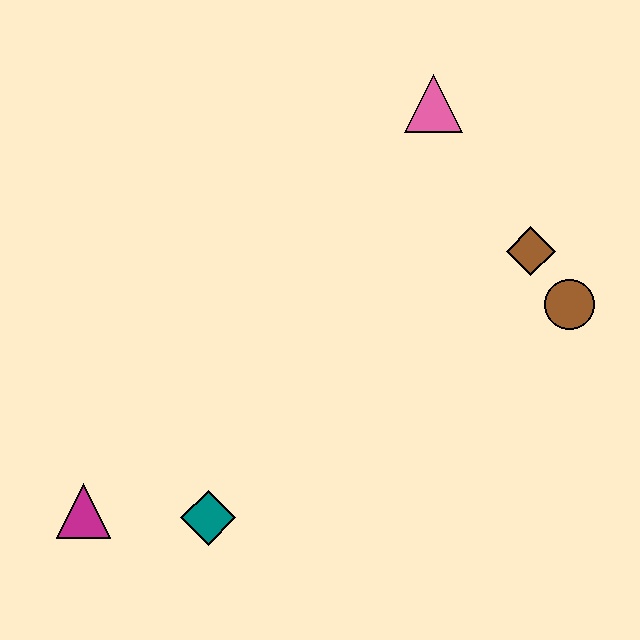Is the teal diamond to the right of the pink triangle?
No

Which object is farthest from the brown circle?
The magenta triangle is farthest from the brown circle.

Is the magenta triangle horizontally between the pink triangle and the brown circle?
No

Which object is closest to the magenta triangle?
The teal diamond is closest to the magenta triangle.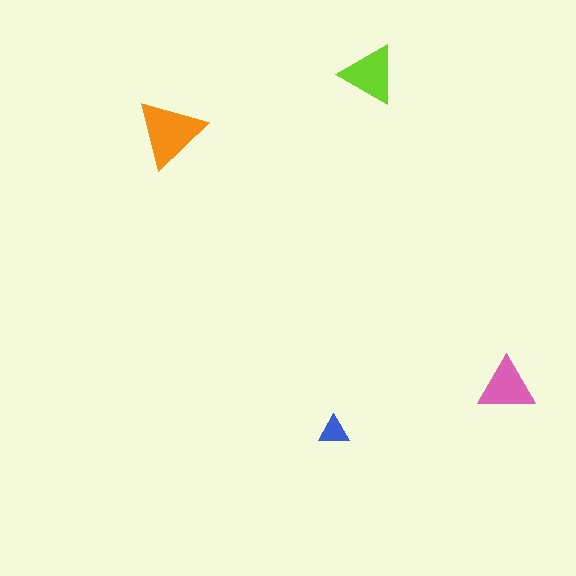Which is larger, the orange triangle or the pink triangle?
The orange one.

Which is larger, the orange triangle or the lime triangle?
The orange one.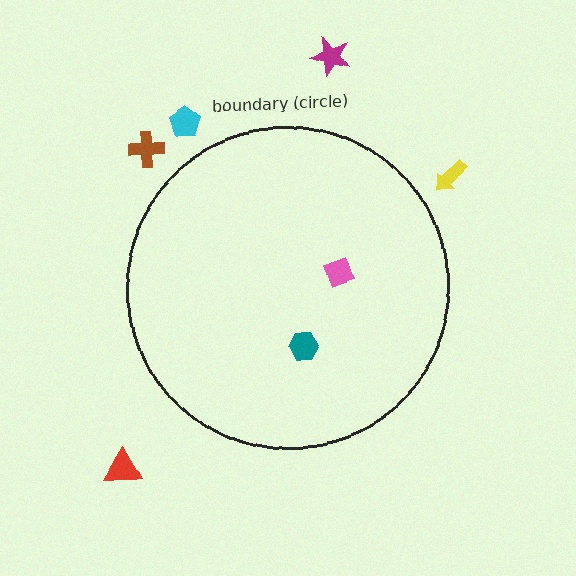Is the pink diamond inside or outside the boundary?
Inside.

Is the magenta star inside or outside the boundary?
Outside.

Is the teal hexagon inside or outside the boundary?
Inside.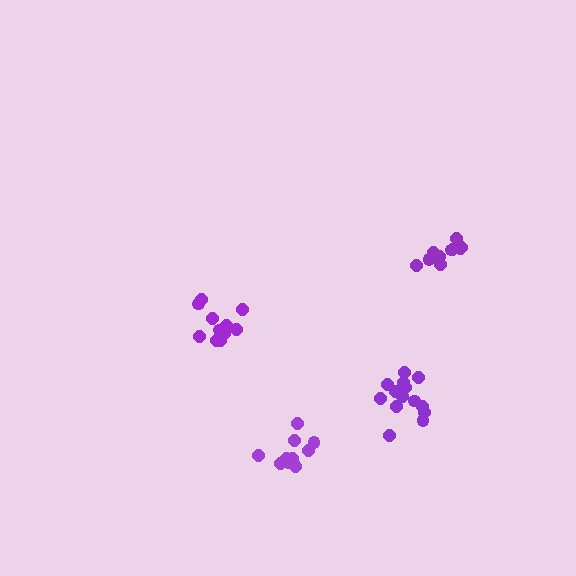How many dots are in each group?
Group 1: 10 dots, Group 2: 12 dots, Group 3: 11 dots, Group 4: 14 dots (47 total).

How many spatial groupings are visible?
There are 4 spatial groupings.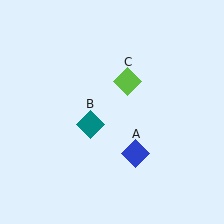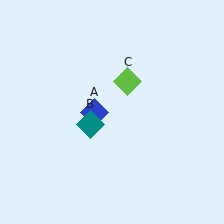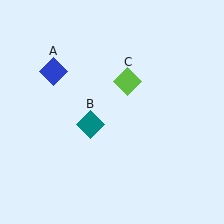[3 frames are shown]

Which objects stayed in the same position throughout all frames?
Teal diamond (object B) and lime diamond (object C) remained stationary.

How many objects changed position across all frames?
1 object changed position: blue diamond (object A).